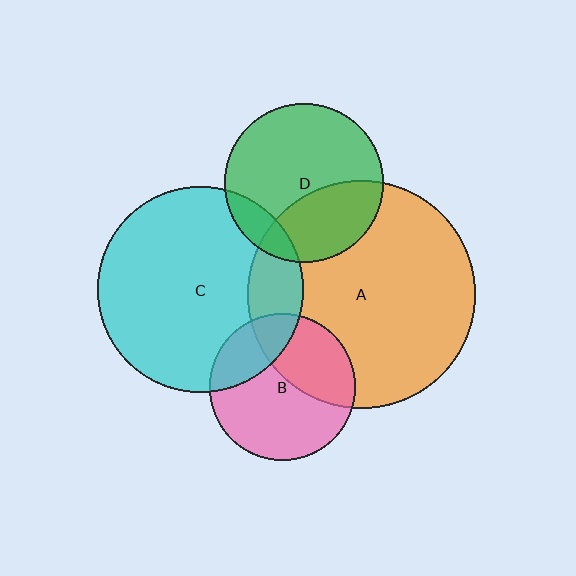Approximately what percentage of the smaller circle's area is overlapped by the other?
Approximately 10%.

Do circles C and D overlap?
Yes.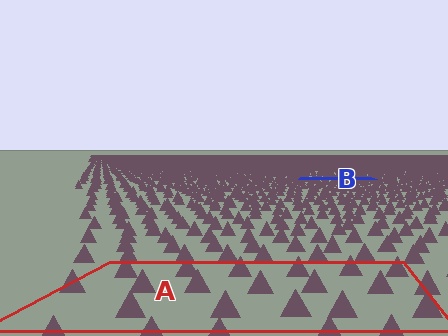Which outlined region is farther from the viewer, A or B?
Region B is farther from the viewer — the texture elements inside it appear smaller and more densely packed.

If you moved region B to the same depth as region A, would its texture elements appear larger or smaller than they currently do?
They would appear larger. At a closer depth, the same texture elements are projected at a bigger on-screen size.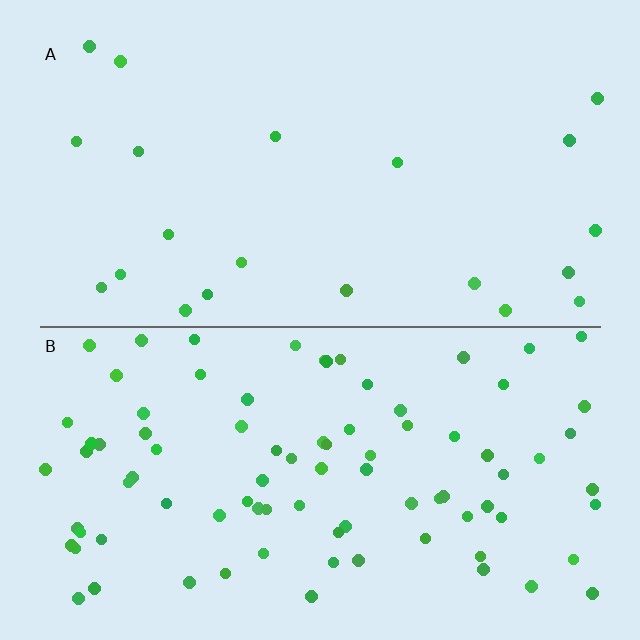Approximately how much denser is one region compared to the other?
Approximately 4.1× — region B over region A.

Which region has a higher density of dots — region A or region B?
B (the bottom).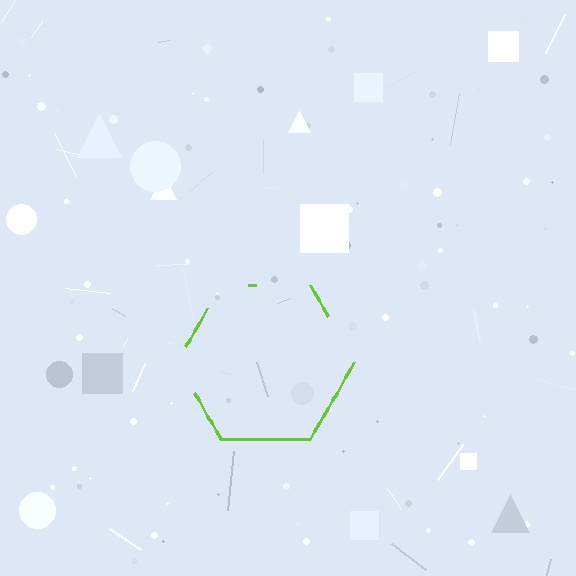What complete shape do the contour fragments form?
The contour fragments form a hexagon.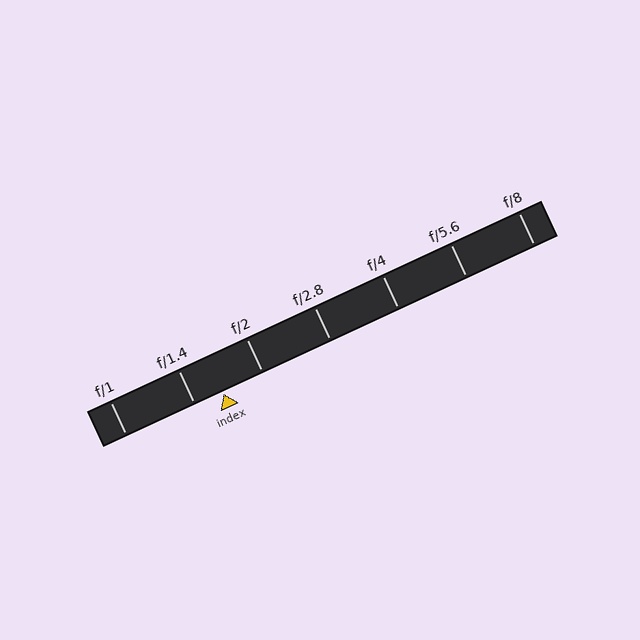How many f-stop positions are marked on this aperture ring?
There are 7 f-stop positions marked.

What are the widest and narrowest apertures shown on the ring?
The widest aperture shown is f/1 and the narrowest is f/8.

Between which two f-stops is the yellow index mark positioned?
The index mark is between f/1.4 and f/2.